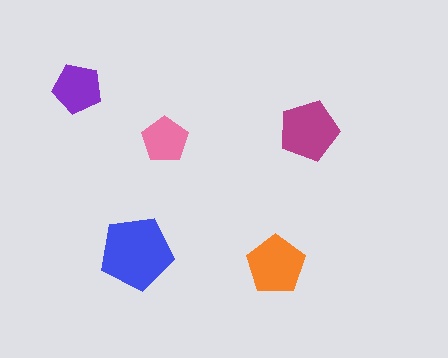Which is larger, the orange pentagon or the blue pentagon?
The blue one.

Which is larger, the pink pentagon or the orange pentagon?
The orange one.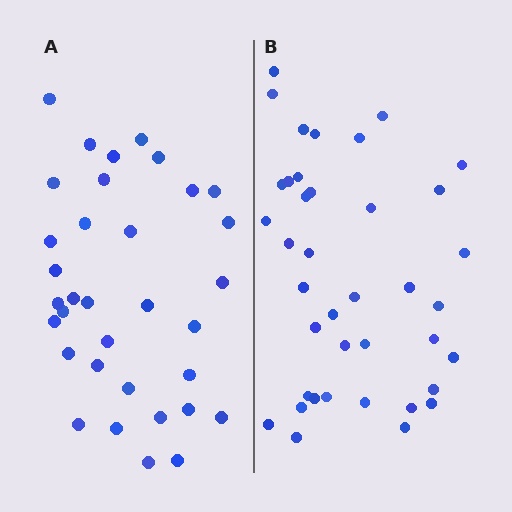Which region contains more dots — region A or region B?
Region B (the right region) has more dots.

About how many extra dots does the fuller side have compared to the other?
Region B has about 5 more dots than region A.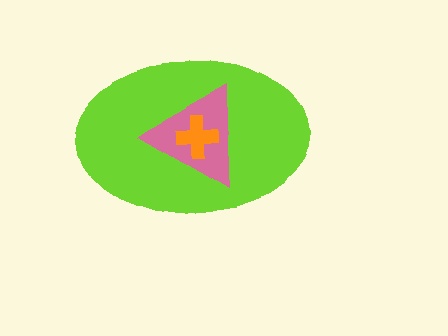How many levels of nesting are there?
3.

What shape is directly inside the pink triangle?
The orange cross.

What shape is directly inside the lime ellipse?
The pink triangle.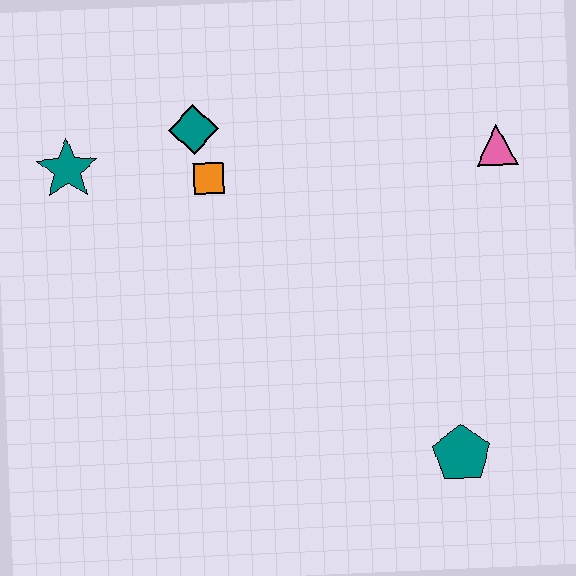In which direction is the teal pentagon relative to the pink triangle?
The teal pentagon is below the pink triangle.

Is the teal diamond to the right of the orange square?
No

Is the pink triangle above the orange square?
Yes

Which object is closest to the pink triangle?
The orange square is closest to the pink triangle.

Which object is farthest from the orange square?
The teal pentagon is farthest from the orange square.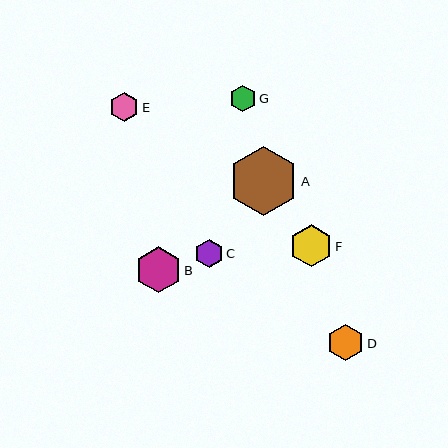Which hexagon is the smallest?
Hexagon G is the smallest with a size of approximately 27 pixels.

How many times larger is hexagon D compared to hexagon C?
Hexagon D is approximately 1.3 times the size of hexagon C.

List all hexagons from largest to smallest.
From largest to smallest: A, B, F, D, E, C, G.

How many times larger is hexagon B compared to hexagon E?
Hexagon B is approximately 1.6 times the size of hexagon E.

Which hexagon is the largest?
Hexagon A is the largest with a size of approximately 69 pixels.